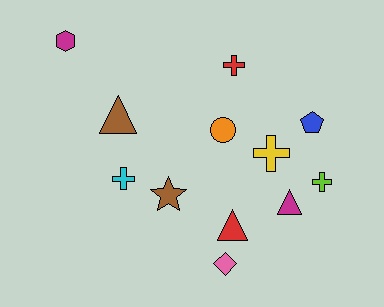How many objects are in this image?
There are 12 objects.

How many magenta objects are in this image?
There are 2 magenta objects.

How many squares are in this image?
There are no squares.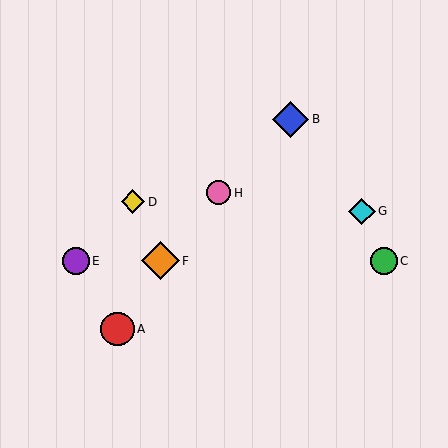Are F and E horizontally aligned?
Yes, both are at y≈261.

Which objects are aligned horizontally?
Objects C, E, F are aligned horizontally.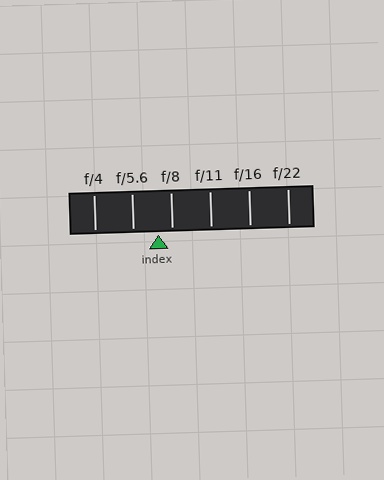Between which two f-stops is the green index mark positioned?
The index mark is between f/5.6 and f/8.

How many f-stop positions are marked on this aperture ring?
There are 6 f-stop positions marked.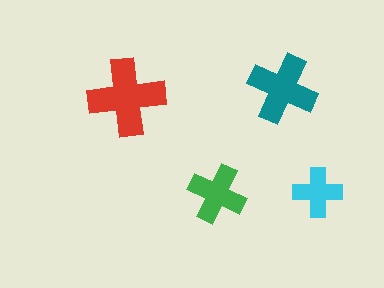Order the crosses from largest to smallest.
the red one, the teal one, the green one, the cyan one.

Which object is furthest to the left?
The red cross is leftmost.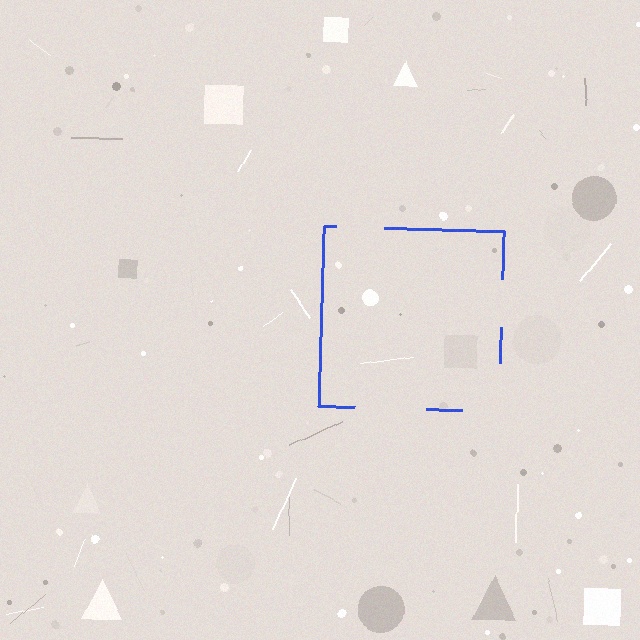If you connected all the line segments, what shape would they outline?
They would outline a square.